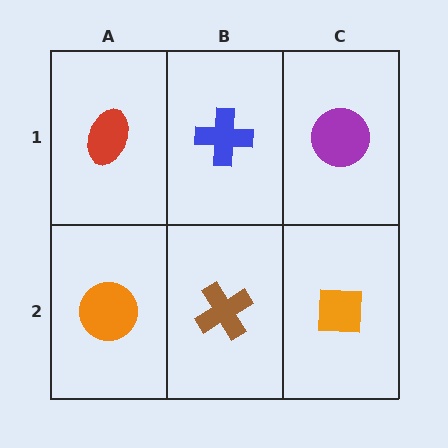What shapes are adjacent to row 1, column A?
An orange circle (row 2, column A), a blue cross (row 1, column B).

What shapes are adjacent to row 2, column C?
A purple circle (row 1, column C), a brown cross (row 2, column B).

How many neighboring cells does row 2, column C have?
2.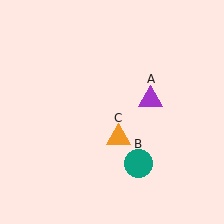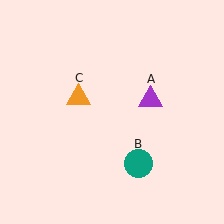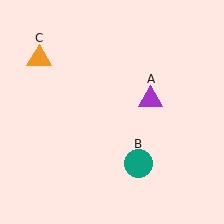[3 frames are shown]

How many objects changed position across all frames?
1 object changed position: orange triangle (object C).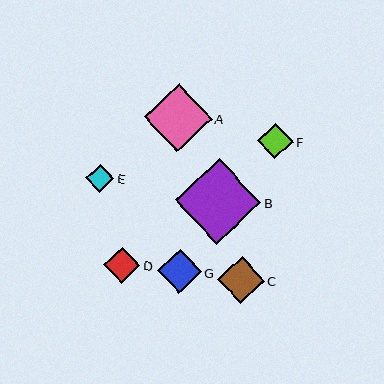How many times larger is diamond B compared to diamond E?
Diamond B is approximately 3.1 times the size of diamond E.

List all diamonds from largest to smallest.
From largest to smallest: B, A, C, G, D, F, E.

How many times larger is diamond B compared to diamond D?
Diamond B is approximately 2.4 times the size of diamond D.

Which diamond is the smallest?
Diamond E is the smallest with a size of approximately 28 pixels.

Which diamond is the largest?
Diamond B is the largest with a size of approximately 86 pixels.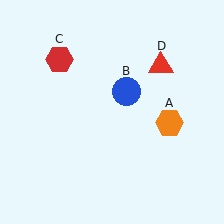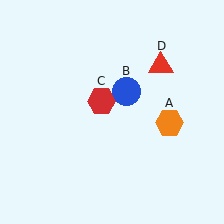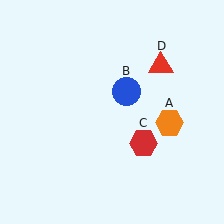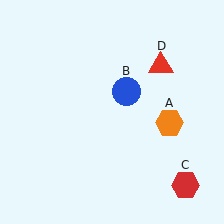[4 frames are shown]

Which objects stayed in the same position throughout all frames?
Orange hexagon (object A) and blue circle (object B) and red triangle (object D) remained stationary.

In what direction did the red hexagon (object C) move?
The red hexagon (object C) moved down and to the right.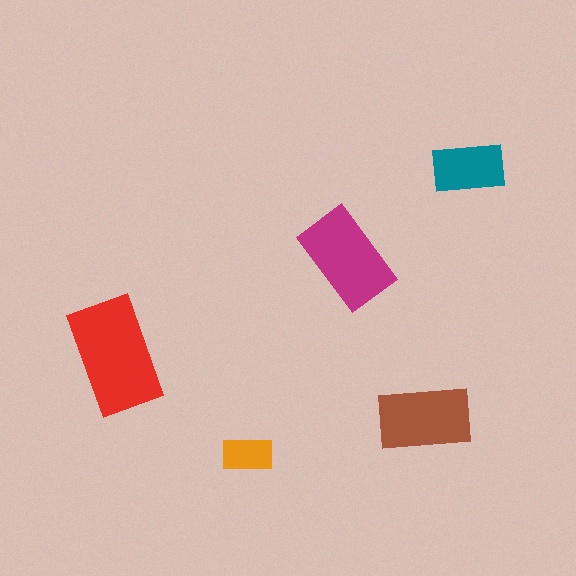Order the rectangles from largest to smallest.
the red one, the magenta one, the brown one, the teal one, the orange one.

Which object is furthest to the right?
The teal rectangle is rightmost.